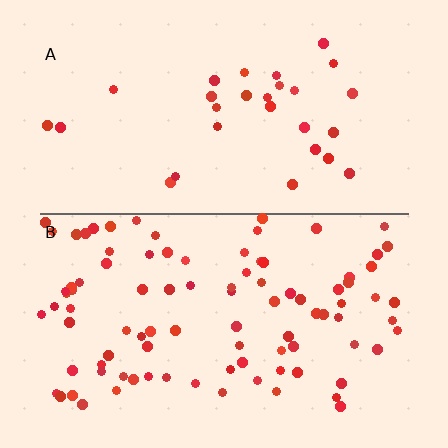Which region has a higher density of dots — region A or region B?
B (the bottom).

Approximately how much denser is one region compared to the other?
Approximately 3.1× — region B over region A.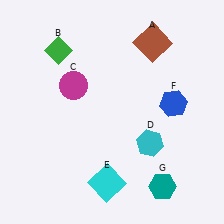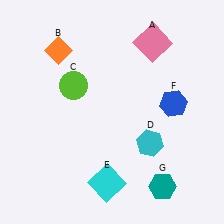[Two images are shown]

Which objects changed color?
A changed from brown to pink. B changed from green to orange. C changed from magenta to lime.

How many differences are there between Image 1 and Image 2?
There are 3 differences between the two images.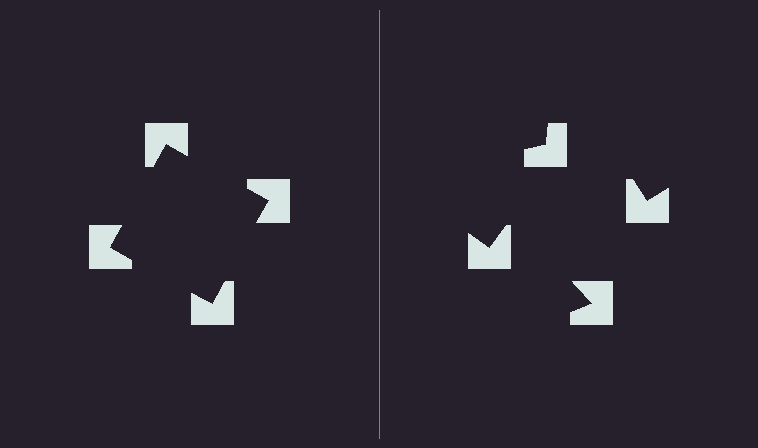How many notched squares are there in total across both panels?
8 — 4 on each side.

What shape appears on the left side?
An illusory square.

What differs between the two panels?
The notched squares are positioned identically on both sides; only the wedge orientations differ. On the left they align to a square; on the right they are misaligned.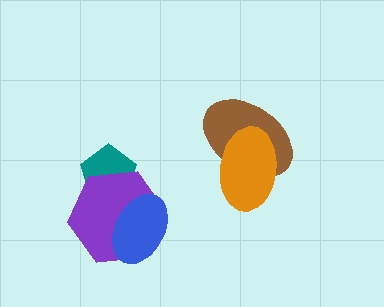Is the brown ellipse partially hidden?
Yes, it is partially covered by another shape.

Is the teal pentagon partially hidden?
Yes, it is partially covered by another shape.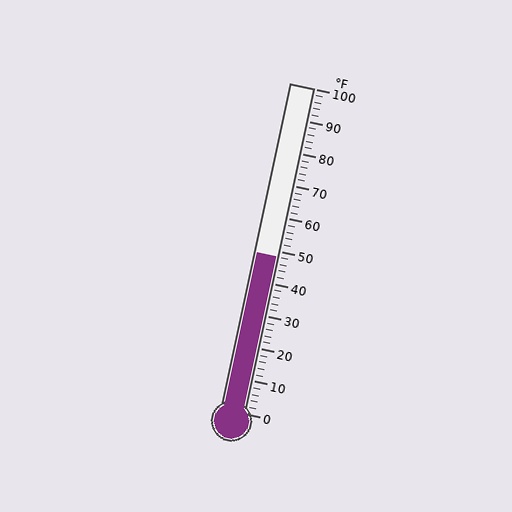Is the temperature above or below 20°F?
The temperature is above 20°F.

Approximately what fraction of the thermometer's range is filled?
The thermometer is filled to approximately 50% of its range.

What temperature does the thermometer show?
The thermometer shows approximately 48°F.